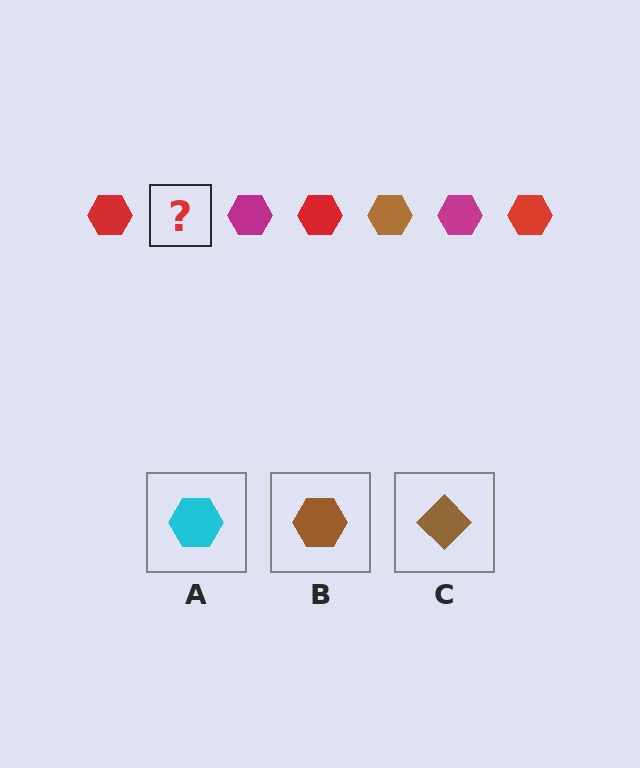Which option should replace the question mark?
Option B.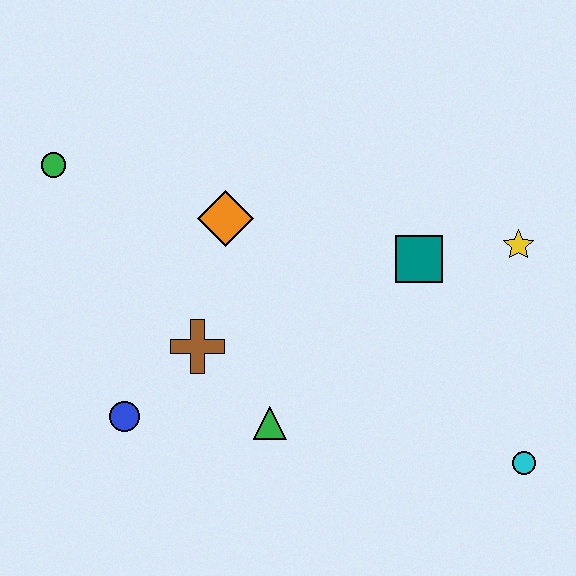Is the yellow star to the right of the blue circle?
Yes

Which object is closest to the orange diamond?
The brown cross is closest to the orange diamond.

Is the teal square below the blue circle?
No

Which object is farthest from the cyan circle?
The green circle is farthest from the cyan circle.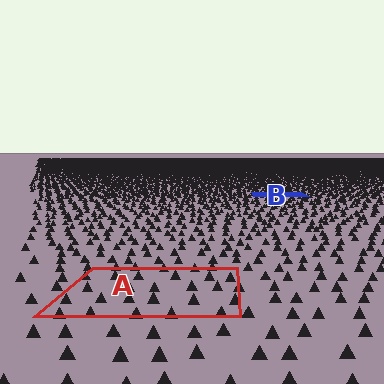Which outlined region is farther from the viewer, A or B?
Region B is farther from the viewer — the texture elements inside it appear smaller and more densely packed.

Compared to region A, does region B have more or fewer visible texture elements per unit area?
Region B has more texture elements per unit area — they are packed more densely because it is farther away.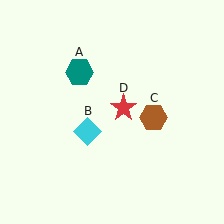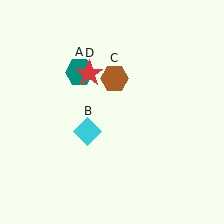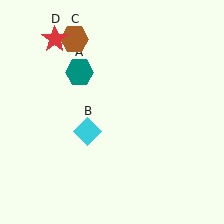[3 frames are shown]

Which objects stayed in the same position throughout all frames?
Teal hexagon (object A) and cyan diamond (object B) remained stationary.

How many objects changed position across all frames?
2 objects changed position: brown hexagon (object C), red star (object D).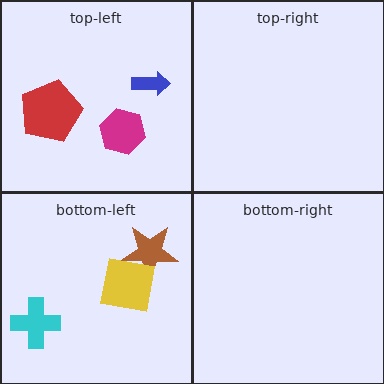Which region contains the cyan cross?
The bottom-left region.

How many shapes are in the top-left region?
3.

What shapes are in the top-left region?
The blue arrow, the red pentagon, the magenta hexagon.